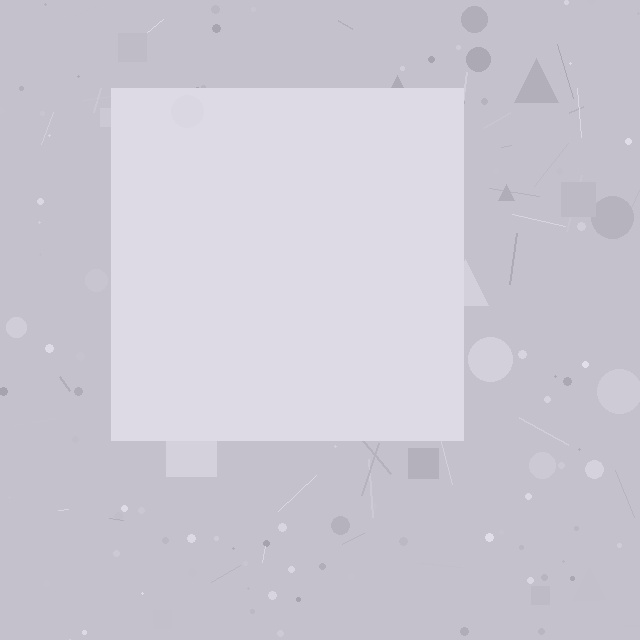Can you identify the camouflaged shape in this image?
The camouflaged shape is a square.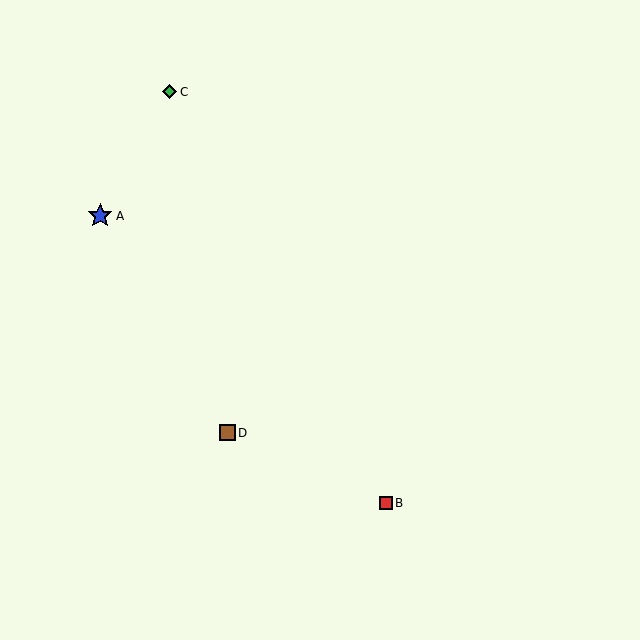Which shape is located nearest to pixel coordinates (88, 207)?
The blue star (labeled A) at (100, 216) is nearest to that location.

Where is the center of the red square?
The center of the red square is at (386, 503).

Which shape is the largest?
The blue star (labeled A) is the largest.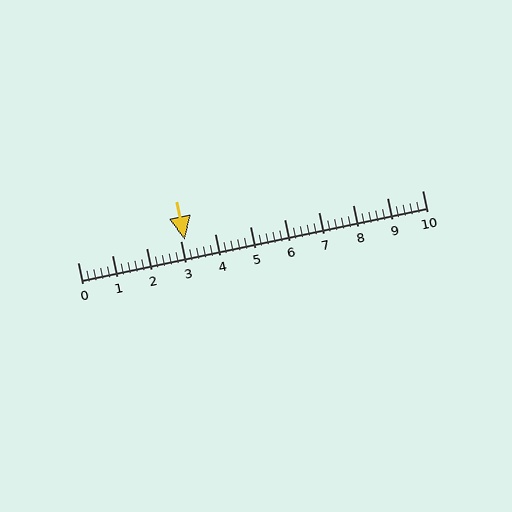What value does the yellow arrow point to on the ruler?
The yellow arrow points to approximately 3.1.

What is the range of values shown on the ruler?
The ruler shows values from 0 to 10.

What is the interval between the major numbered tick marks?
The major tick marks are spaced 1 units apart.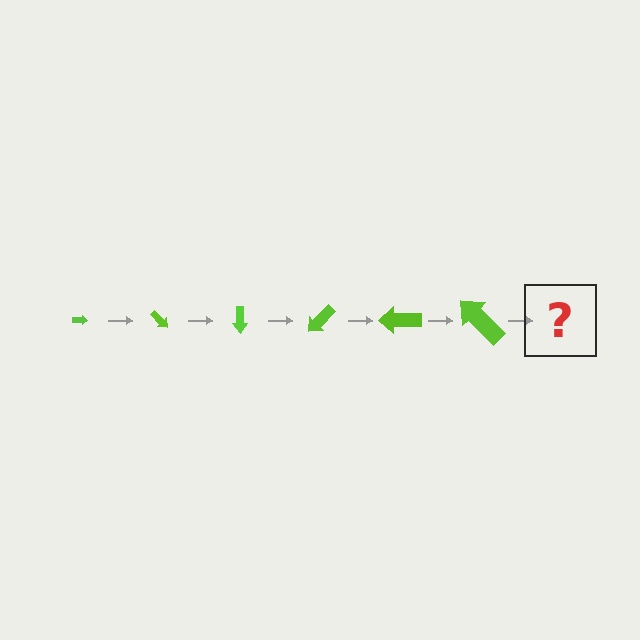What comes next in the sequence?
The next element should be an arrow, larger than the previous one and rotated 270 degrees from the start.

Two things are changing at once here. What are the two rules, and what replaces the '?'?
The two rules are that the arrow grows larger each step and it rotates 45 degrees each step. The '?' should be an arrow, larger than the previous one and rotated 270 degrees from the start.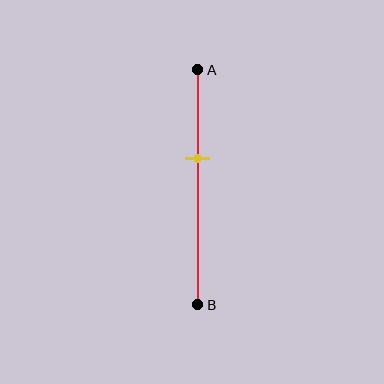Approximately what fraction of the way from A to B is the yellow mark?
The yellow mark is approximately 40% of the way from A to B.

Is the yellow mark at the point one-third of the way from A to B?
No, the mark is at about 40% from A, not at the 33% one-third point.